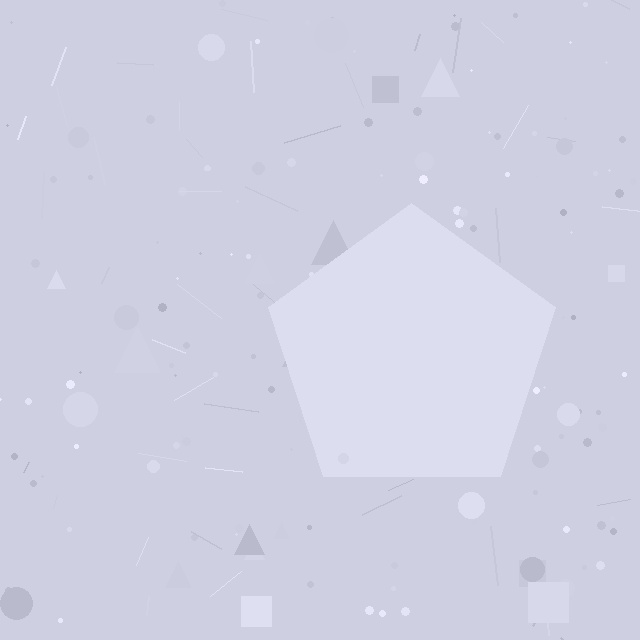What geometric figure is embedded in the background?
A pentagon is embedded in the background.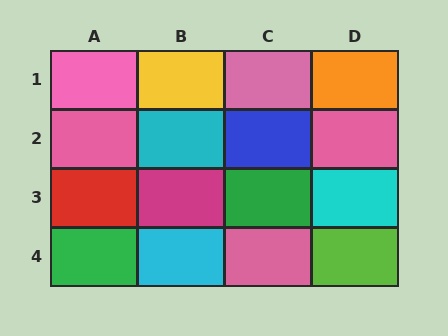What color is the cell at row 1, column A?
Pink.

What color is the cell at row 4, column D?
Lime.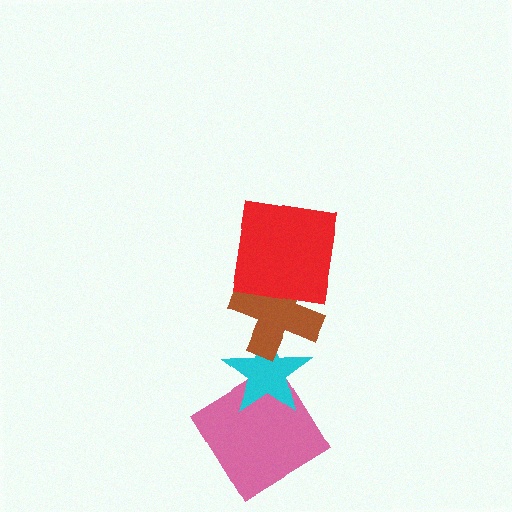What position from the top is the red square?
The red square is 1st from the top.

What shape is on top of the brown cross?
The red square is on top of the brown cross.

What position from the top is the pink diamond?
The pink diamond is 4th from the top.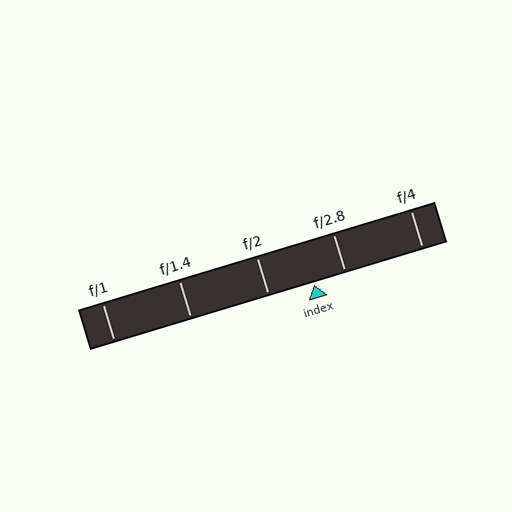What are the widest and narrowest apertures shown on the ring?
The widest aperture shown is f/1 and the narrowest is f/4.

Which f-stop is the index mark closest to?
The index mark is closest to f/2.8.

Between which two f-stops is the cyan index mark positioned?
The index mark is between f/2 and f/2.8.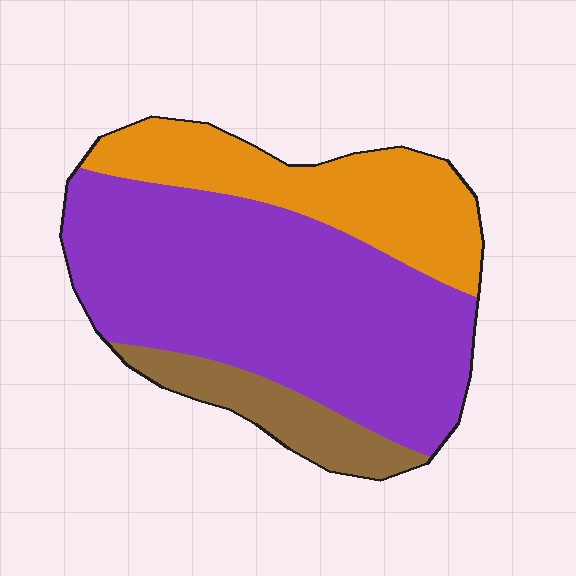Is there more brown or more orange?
Orange.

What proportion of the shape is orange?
Orange covers 26% of the shape.